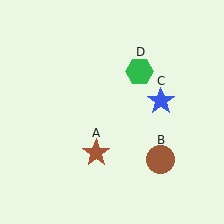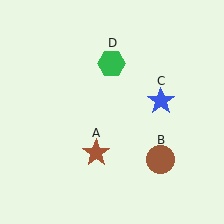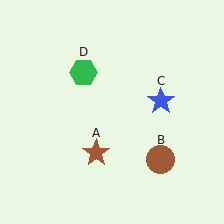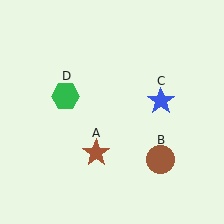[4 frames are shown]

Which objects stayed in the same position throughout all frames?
Brown star (object A) and brown circle (object B) and blue star (object C) remained stationary.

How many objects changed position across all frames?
1 object changed position: green hexagon (object D).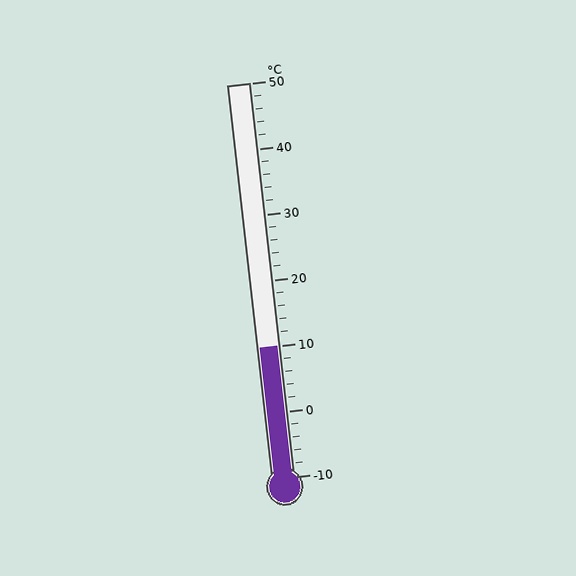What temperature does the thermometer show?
The thermometer shows approximately 10°C.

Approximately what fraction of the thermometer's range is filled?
The thermometer is filled to approximately 35% of its range.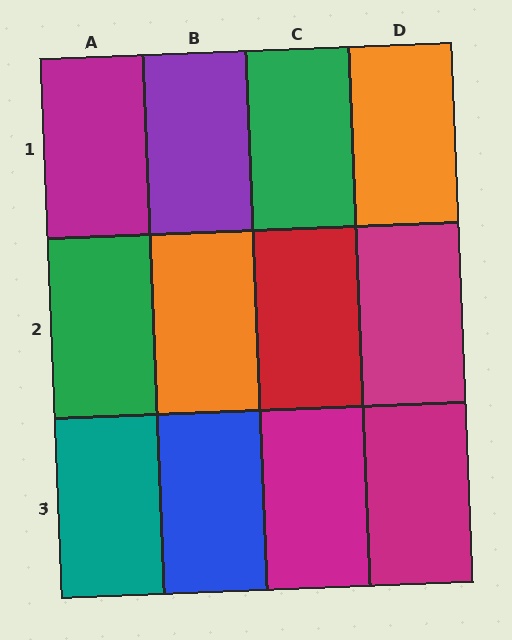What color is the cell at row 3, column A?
Teal.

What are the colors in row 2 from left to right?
Green, orange, red, magenta.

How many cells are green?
2 cells are green.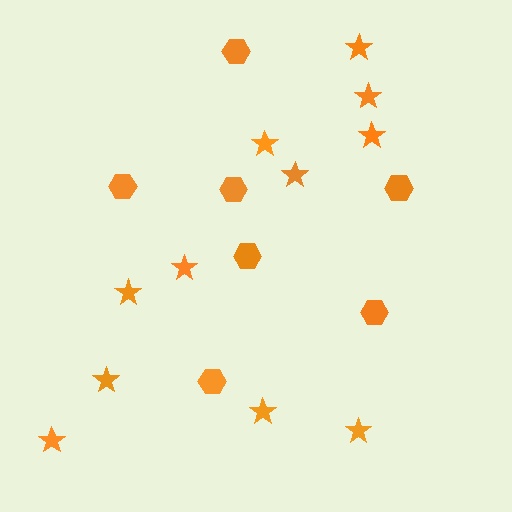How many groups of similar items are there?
There are 2 groups: one group of hexagons (7) and one group of stars (11).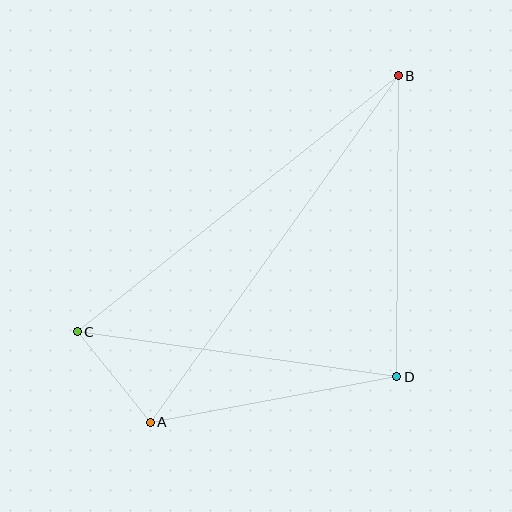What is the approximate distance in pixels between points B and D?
The distance between B and D is approximately 301 pixels.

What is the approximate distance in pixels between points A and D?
The distance between A and D is approximately 251 pixels.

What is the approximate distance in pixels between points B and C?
The distance between B and C is approximately 411 pixels.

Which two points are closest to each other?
Points A and C are closest to each other.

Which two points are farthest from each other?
Points A and B are farthest from each other.